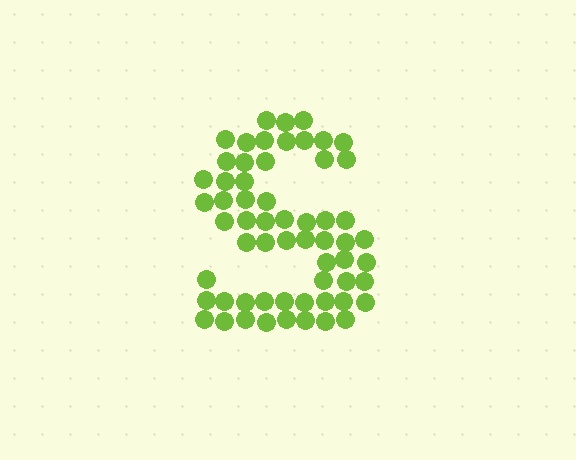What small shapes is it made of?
It is made of small circles.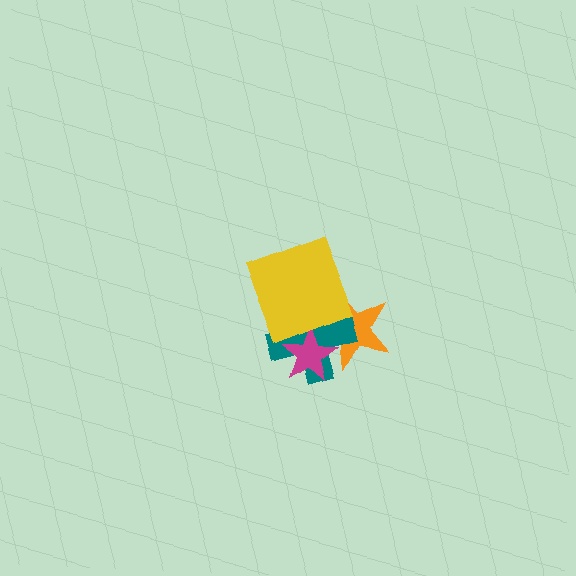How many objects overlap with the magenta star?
2 objects overlap with the magenta star.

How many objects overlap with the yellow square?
2 objects overlap with the yellow square.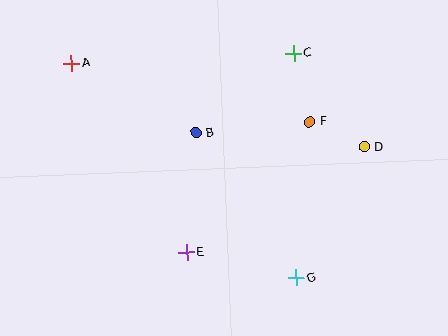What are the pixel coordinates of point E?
Point E is at (187, 252).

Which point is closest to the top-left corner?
Point A is closest to the top-left corner.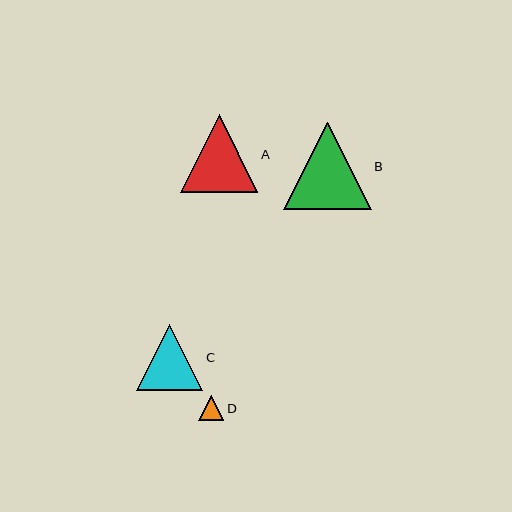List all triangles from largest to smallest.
From largest to smallest: B, A, C, D.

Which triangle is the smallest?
Triangle D is the smallest with a size of approximately 25 pixels.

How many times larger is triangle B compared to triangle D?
Triangle B is approximately 3.5 times the size of triangle D.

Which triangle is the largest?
Triangle B is the largest with a size of approximately 88 pixels.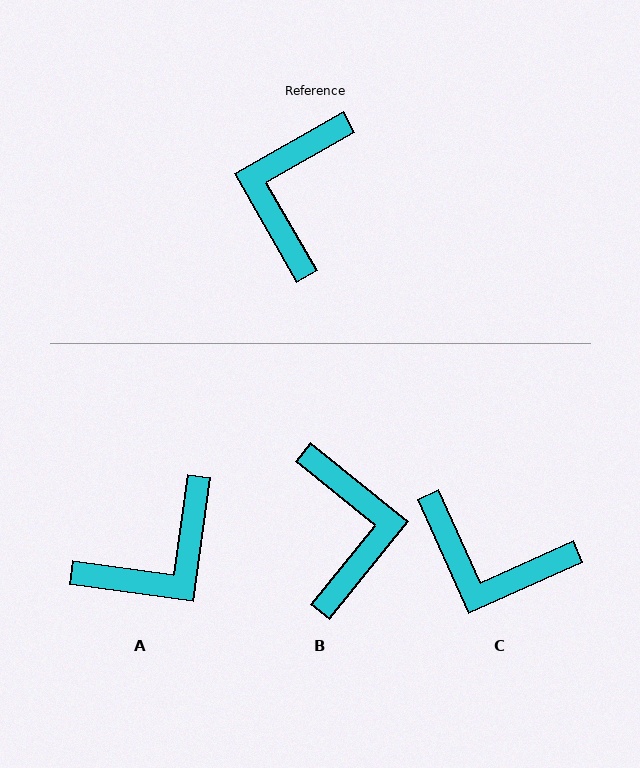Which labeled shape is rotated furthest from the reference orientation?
B, about 159 degrees away.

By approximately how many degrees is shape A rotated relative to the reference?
Approximately 142 degrees counter-clockwise.